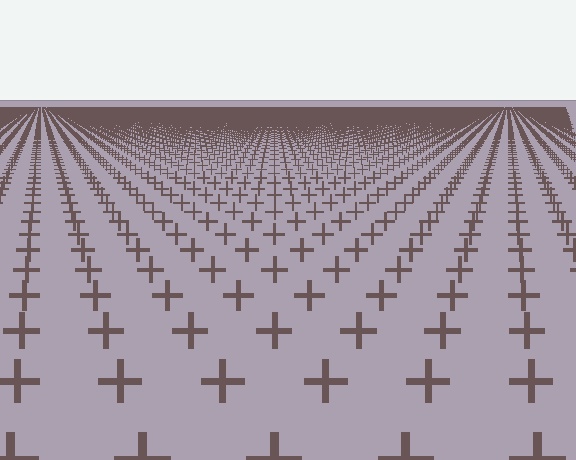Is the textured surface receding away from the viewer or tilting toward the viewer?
The surface is receding away from the viewer. Texture elements get smaller and denser toward the top.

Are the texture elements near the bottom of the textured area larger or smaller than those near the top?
Larger. Near the bottom, elements are closer to the viewer and appear at a bigger on-screen size.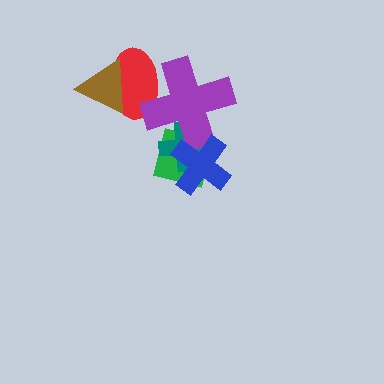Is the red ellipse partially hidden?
Yes, it is partially covered by another shape.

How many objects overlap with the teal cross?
3 objects overlap with the teal cross.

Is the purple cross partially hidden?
Yes, it is partially covered by another shape.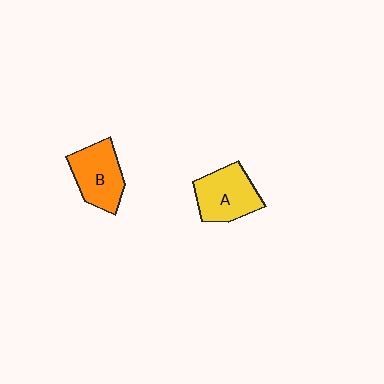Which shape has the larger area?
Shape A (yellow).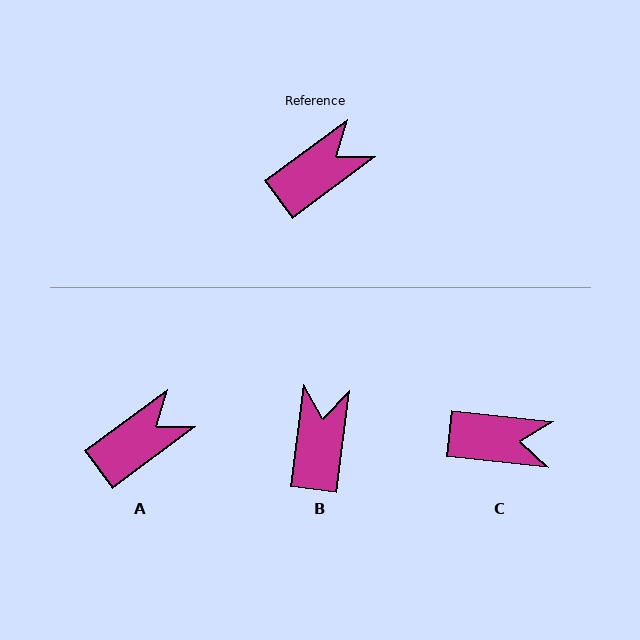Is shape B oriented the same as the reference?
No, it is off by about 46 degrees.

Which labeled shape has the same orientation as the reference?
A.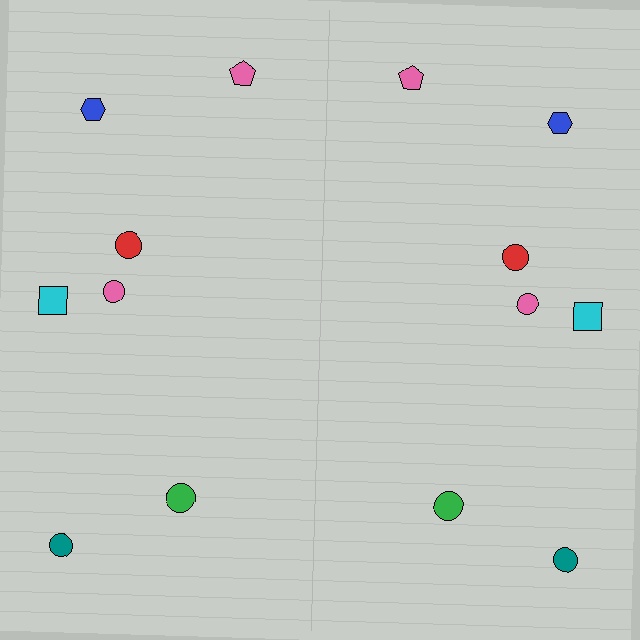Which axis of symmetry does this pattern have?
The pattern has a vertical axis of symmetry running through the center of the image.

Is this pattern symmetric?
Yes, this pattern has bilateral (reflection) symmetry.